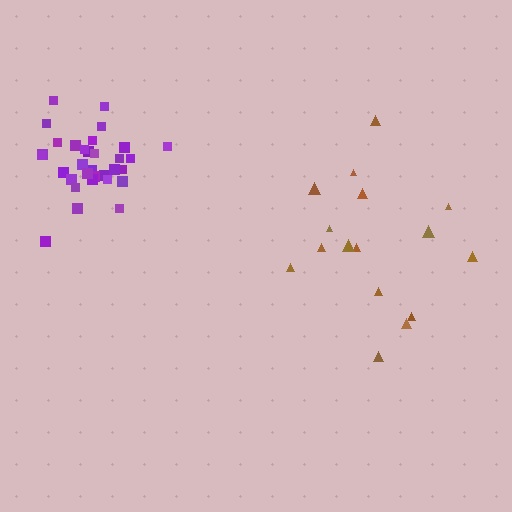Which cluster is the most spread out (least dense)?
Brown.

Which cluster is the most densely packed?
Purple.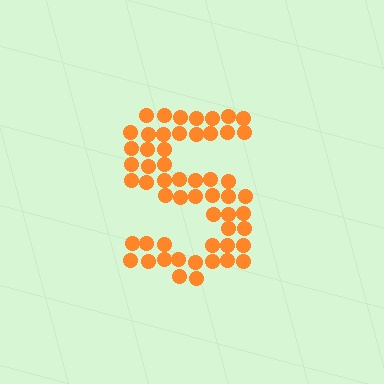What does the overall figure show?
The overall figure shows the letter S.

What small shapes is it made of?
It is made of small circles.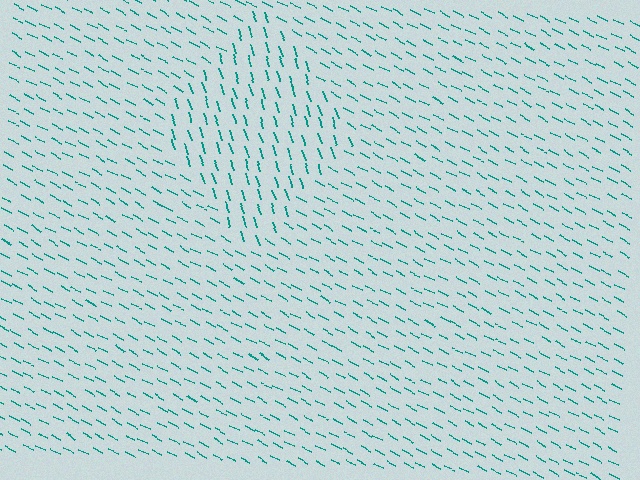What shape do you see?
I see a diamond.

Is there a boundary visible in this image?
Yes, there is a texture boundary formed by a change in line orientation.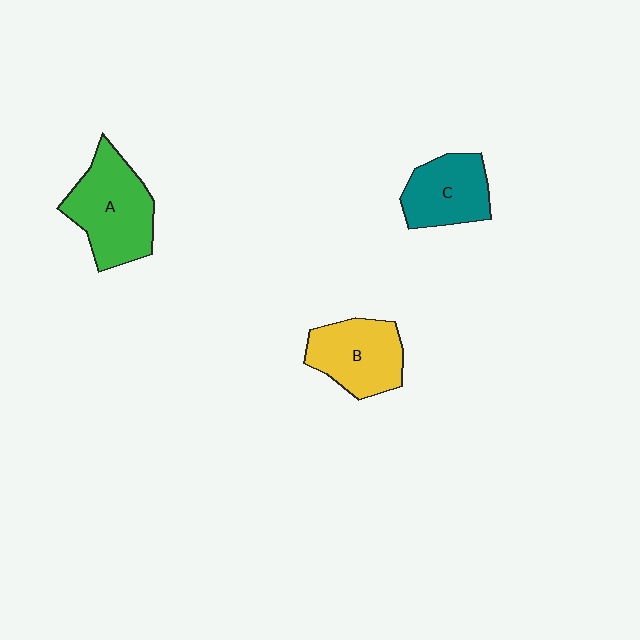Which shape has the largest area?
Shape A (green).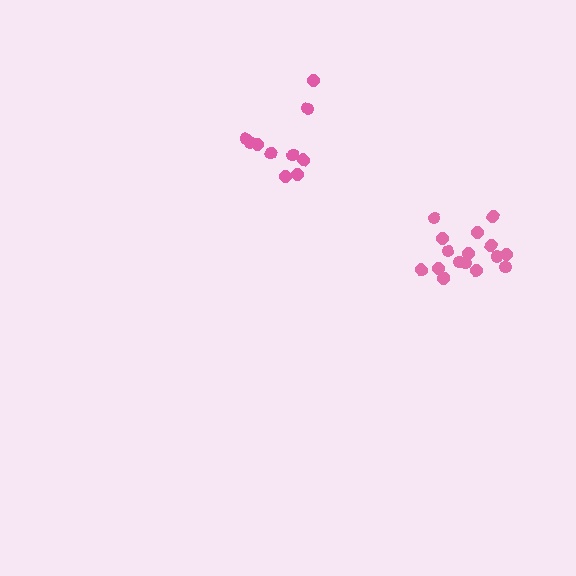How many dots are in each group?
Group 1: 10 dots, Group 2: 16 dots (26 total).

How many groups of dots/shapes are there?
There are 2 groups.